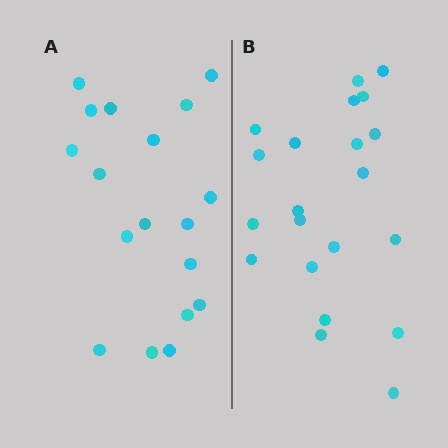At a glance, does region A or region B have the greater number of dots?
Region B (the right region) has more dots.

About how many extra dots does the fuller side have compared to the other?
Region B has just a few more — roughly 2 or 3 more dots than region A.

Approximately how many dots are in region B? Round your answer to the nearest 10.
About 20 dots. (The exact count is 21, which rounds to 20.)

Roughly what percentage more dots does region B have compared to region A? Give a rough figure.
About 15% more.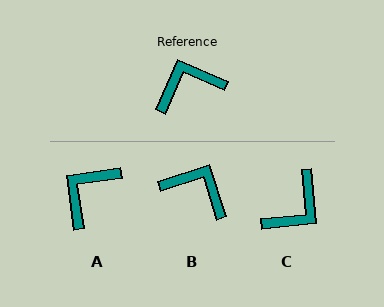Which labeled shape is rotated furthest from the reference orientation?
C, about 151 degrees away.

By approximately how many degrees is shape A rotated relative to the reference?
Approximately 31 degrees counter-clockwise.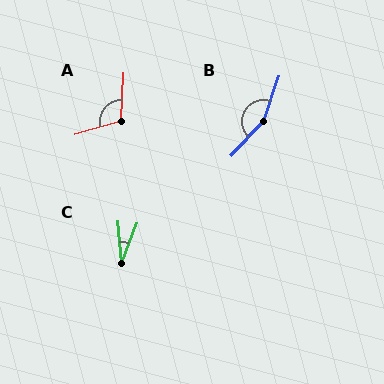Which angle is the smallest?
C, at approximately 25 degrees.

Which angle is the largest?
B, at approximately 156 degrees.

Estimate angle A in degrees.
Approximately 108 degrees.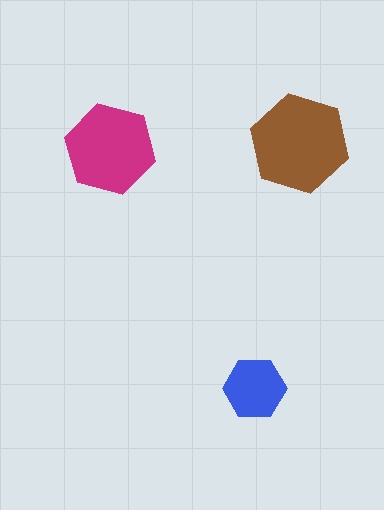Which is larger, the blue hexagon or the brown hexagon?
The brown one.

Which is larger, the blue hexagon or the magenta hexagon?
The magenta one.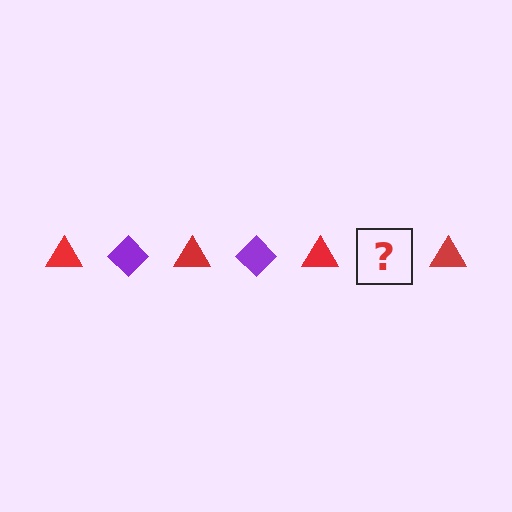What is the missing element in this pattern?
The missing element is a purple diamond.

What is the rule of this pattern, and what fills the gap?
The rule is that the pattern alternates between red triangle and purple diamond. The gap should be filled with a purple diamond.